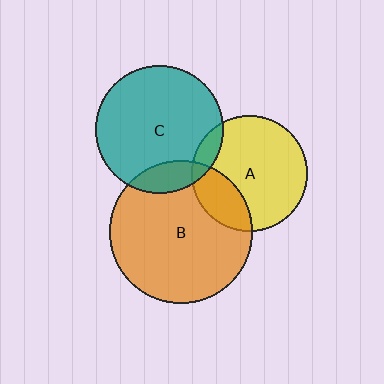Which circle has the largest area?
Circle B (orange).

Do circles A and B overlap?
Yes.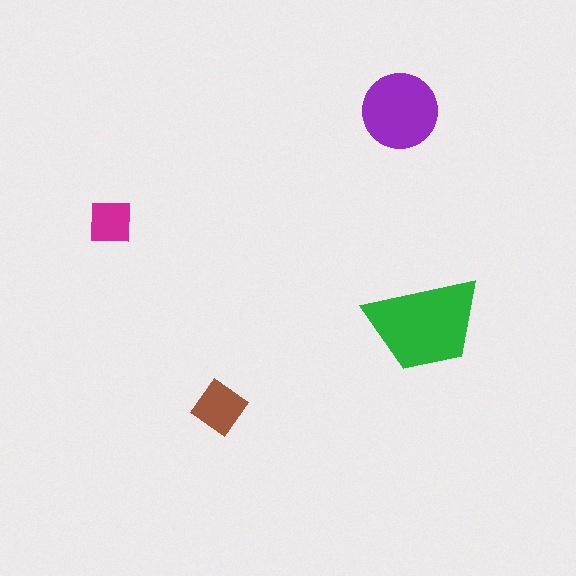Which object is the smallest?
The magenta square.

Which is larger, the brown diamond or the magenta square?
The brown diamond.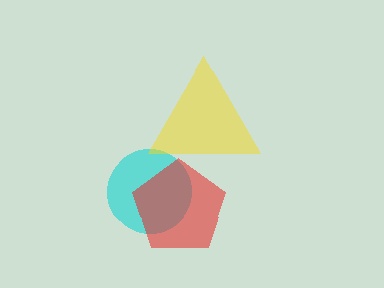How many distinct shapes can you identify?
There are 3 distinct shapes: a cyan circle, a yellow triangle, a red pentagon.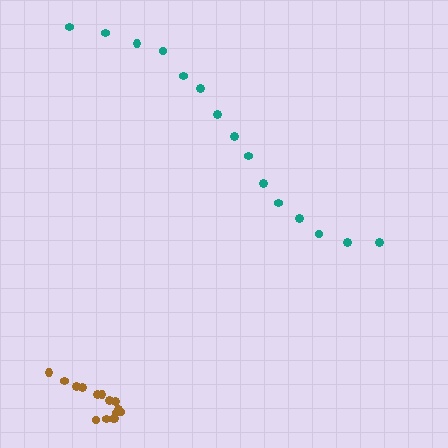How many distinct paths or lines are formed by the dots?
There are 2 distinct paths.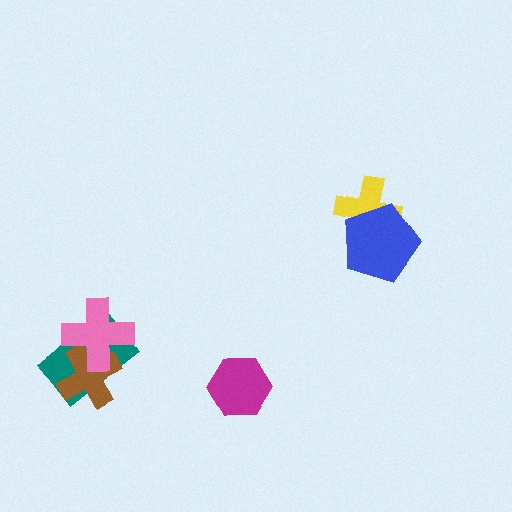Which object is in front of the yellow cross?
The blue pentagon is in front of the yellow cross.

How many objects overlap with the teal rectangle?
2 objects overlap with the teal rectangle.